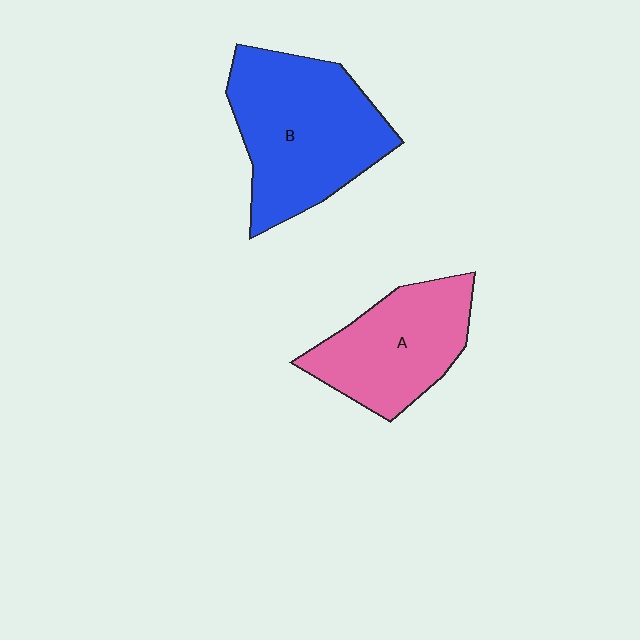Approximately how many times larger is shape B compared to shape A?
Approximately 1.4 times.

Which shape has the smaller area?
Shape A (pink).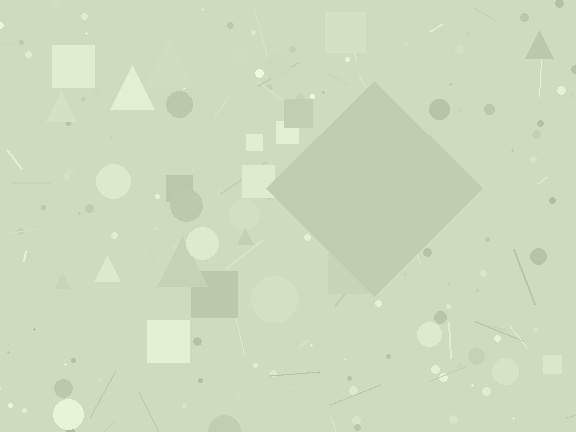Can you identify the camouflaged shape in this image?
The camouflaged shape is a diamond.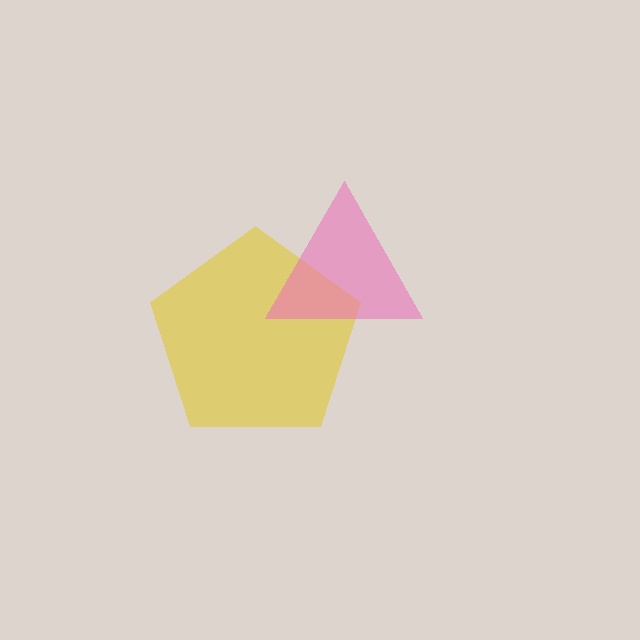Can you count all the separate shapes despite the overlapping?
Yes, there are 2 separate shapes.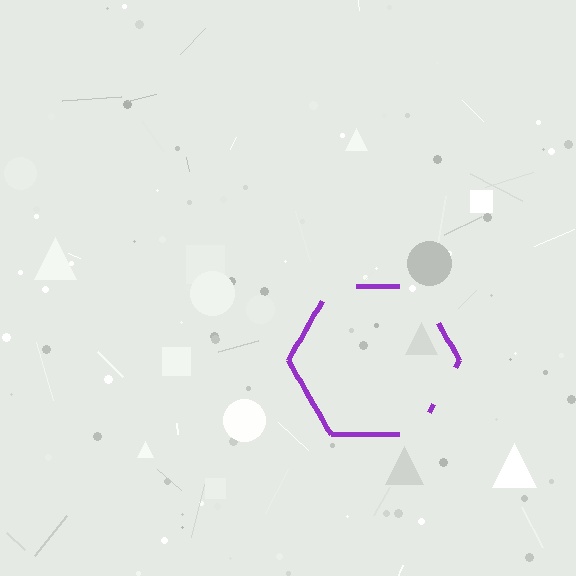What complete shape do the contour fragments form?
The contour fragments form a hexagon.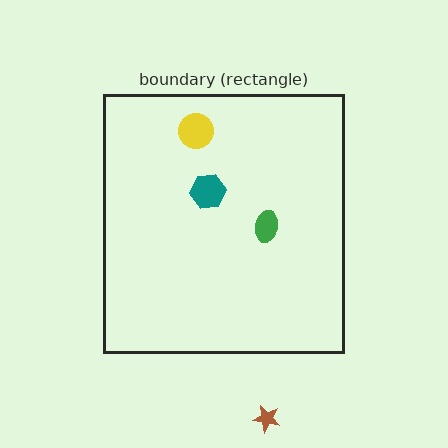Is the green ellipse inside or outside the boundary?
Inside.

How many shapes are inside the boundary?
3 inside, 1 outside.